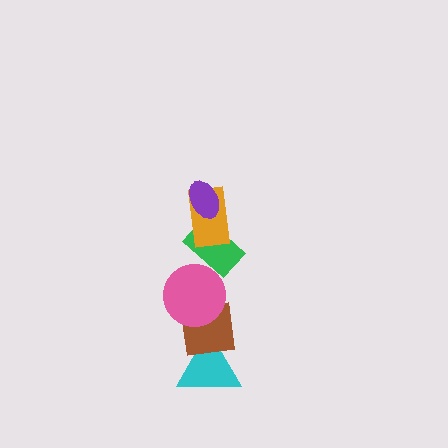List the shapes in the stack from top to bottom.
From top to bottom: the purple ellipse, the orange rectangle, the green rectangle, the pink circle, the brown square, the cyan triangle.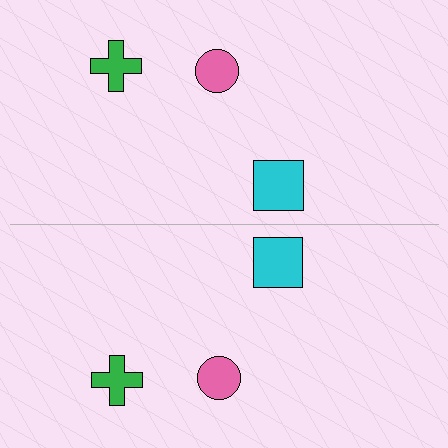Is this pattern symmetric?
Yes, this pattern has bilateral (reflection) symmetry.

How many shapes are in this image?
There are 6 shapes in this image.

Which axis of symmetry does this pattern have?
The pattern has a horizontal axis of symmetry running through the center of the image.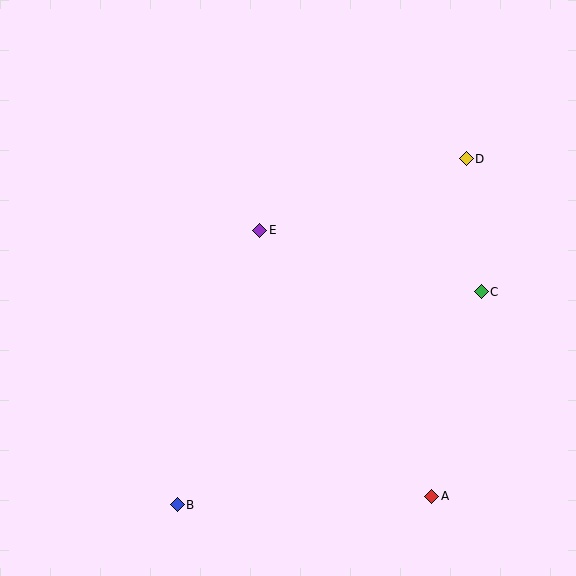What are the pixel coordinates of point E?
Point E is at (260, 230).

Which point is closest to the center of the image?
Point E at (260, 230) is closest to the center.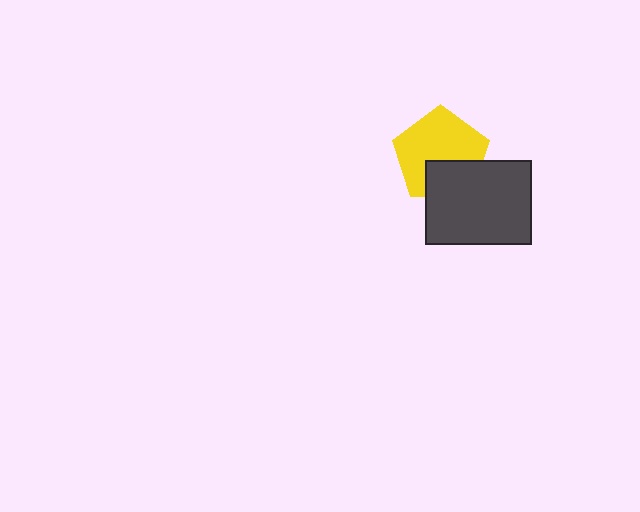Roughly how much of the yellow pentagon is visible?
Most of it is visible (roughly 69%).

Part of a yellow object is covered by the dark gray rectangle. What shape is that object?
It is a pentagon.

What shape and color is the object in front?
The object in front is a dark gray rectangle.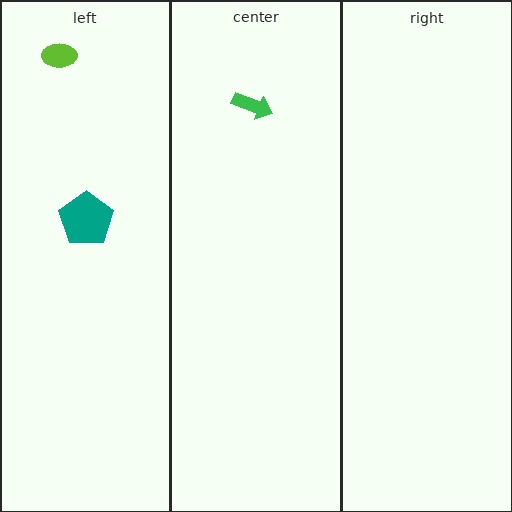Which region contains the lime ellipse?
The left region.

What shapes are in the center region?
The green arrow.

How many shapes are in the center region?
1.